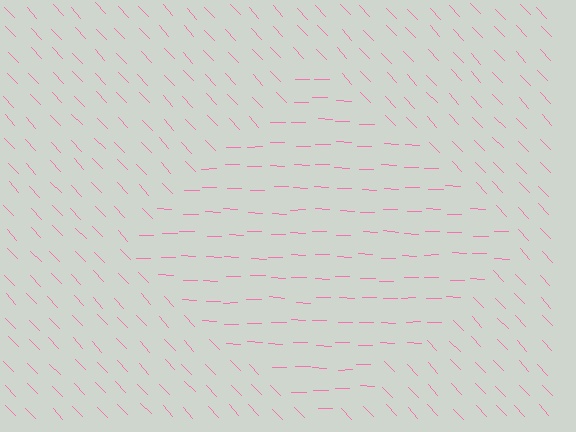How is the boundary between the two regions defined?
The boundary is defined purely by a change in line orientation (approximately 45 degrees difference). All lines are the same color and thickness.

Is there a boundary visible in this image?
Yes, there is a texture boundary formed by a change in line orientation.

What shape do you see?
I see a diamond.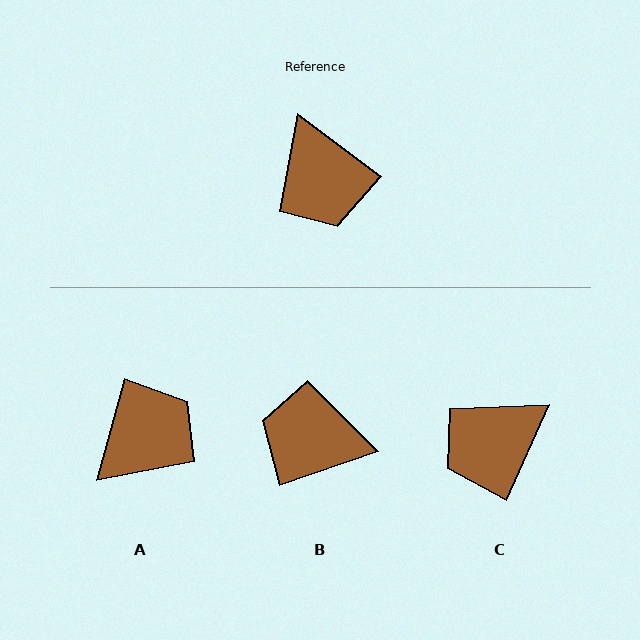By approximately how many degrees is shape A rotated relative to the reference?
Approximately 111 degrees counter-clockwise.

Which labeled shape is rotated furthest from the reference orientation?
B, about 124 degrees away.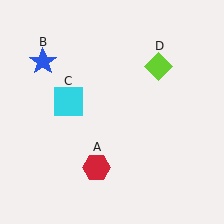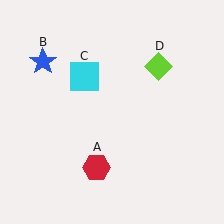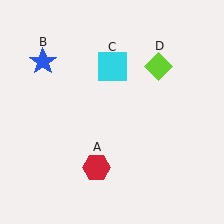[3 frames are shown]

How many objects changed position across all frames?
1 object changed position: cyan square (object C).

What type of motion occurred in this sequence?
The cyan square (object C) rotated clockwise around the center of the scene.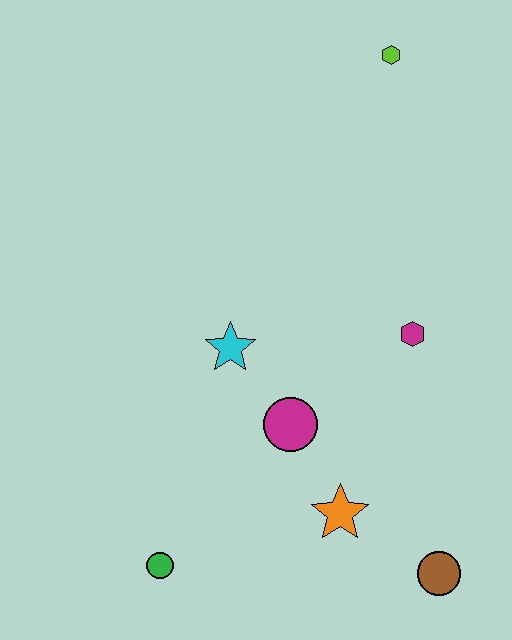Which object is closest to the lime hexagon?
The magenta hexagon is closest to the lime hexagon.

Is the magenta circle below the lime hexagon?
Yes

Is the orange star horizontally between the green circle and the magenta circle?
No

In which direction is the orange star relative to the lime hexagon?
The orange star is below the lime hexagon.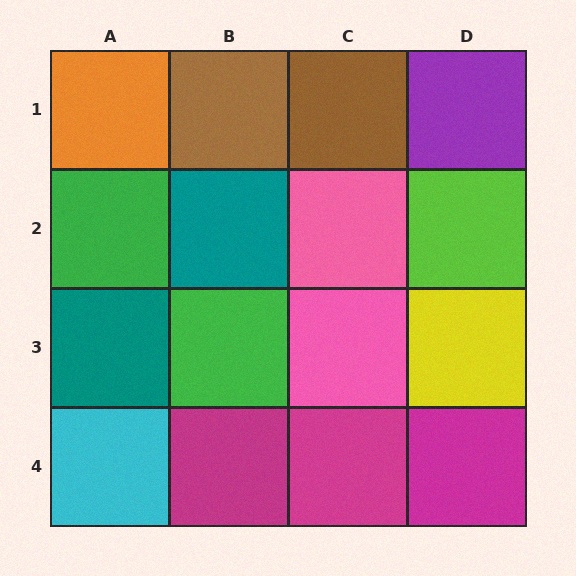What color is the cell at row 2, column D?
Lime.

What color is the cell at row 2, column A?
Green.